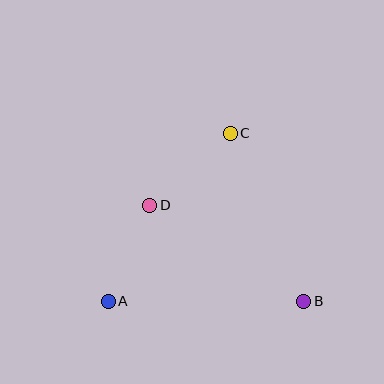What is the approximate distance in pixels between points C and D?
The distance between C and D is approximately 108 pixels.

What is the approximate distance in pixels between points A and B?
The distance between A and B is approximately 196 pixels.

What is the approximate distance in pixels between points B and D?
The distance between B and D is approximately 181 pixels.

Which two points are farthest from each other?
Points A and C are farthest from each other.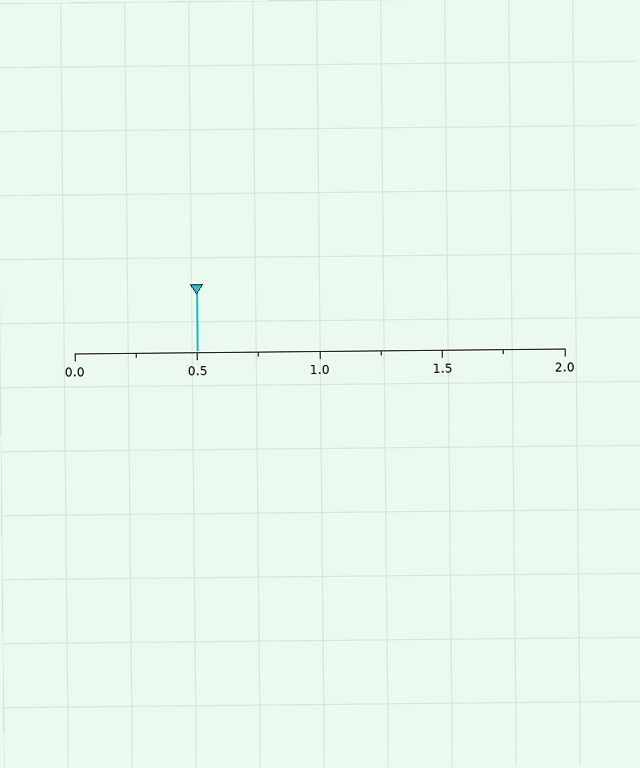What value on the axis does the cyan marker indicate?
The marker indicates approximately 0.5.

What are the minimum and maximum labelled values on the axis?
The axis runs from 0.0 to 2.0.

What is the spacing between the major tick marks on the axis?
The major ticks are spaced 0.5 apart.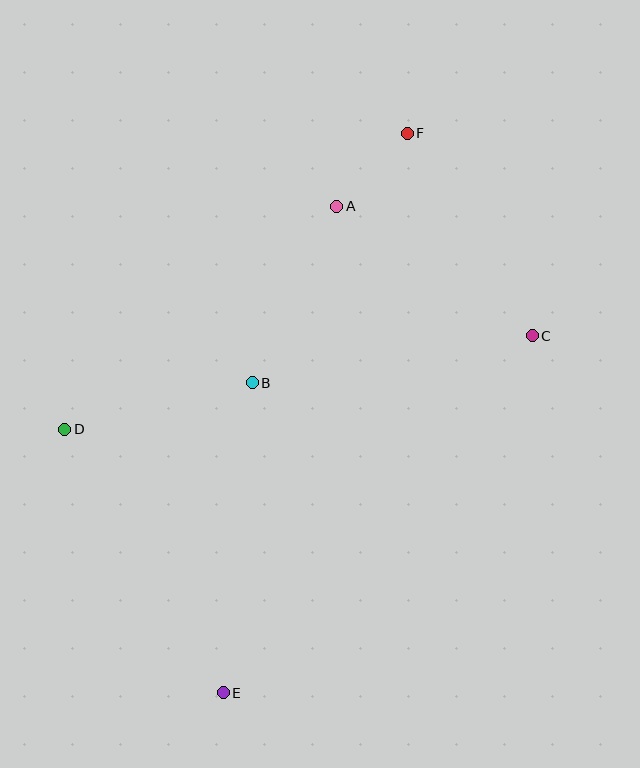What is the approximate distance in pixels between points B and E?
The distance between B and E is approximately 311 pixels.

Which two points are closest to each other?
Points A and F are closest to each other.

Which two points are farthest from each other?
Points E and F are farthest from each other.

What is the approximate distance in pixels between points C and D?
The distance between C and D is approximately 477 pixels.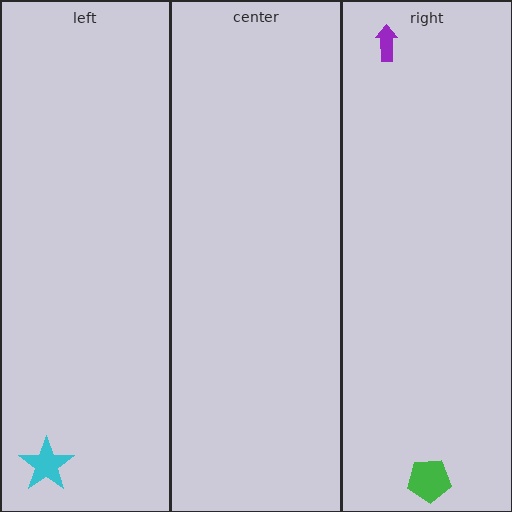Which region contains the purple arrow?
The right region.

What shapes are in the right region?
The purple arrow, the green pentagon.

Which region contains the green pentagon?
The right region.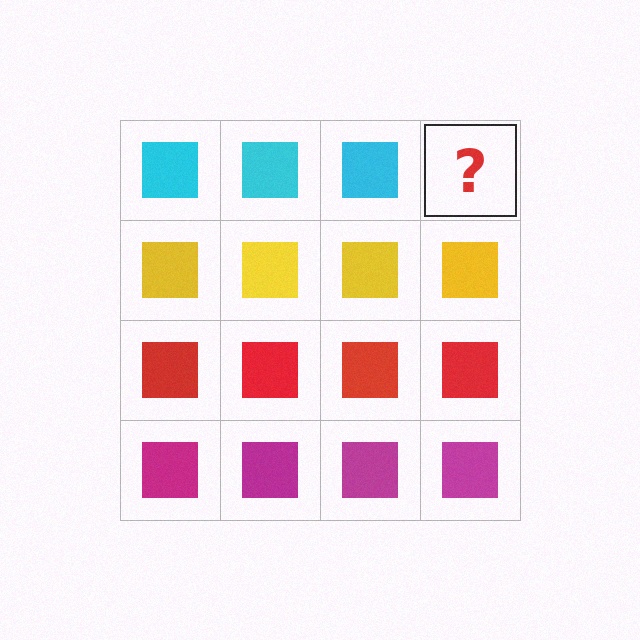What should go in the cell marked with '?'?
The missing cell should contain a cyan square.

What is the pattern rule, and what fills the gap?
The rule is that each row has a consistent color. The gap should be filled with a cyan square.